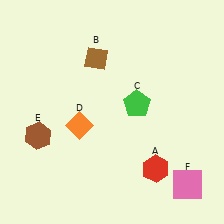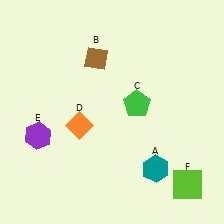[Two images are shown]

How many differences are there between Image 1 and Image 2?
There are 3 differences between the two images.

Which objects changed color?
A changed from red to teal. E changed from brown to purple. F changed from pink to lime.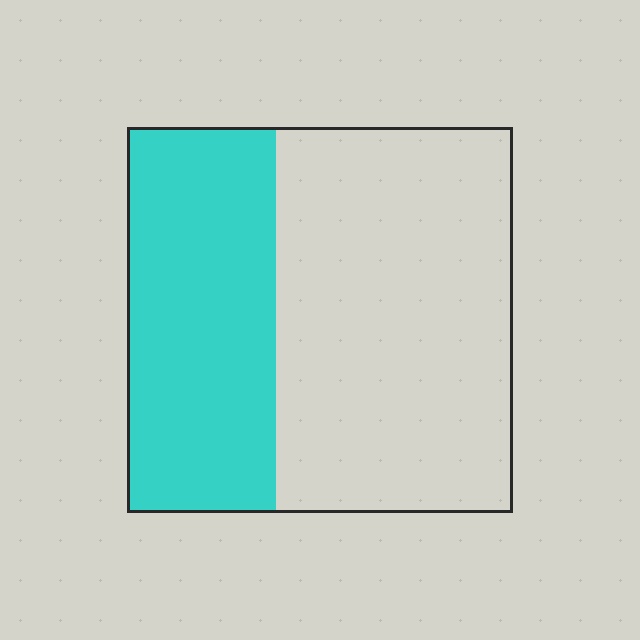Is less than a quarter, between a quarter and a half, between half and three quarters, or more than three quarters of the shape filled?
Between a quarter and a half.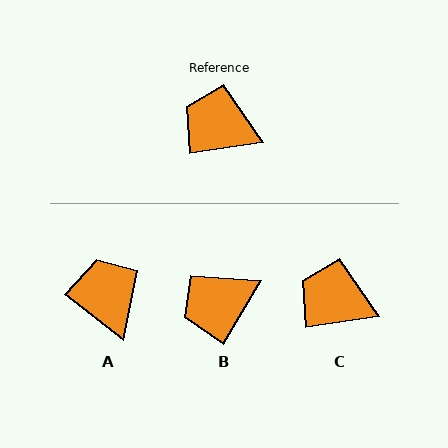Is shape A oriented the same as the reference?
No, it is off by about 46 degrees.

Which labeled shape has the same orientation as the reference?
C.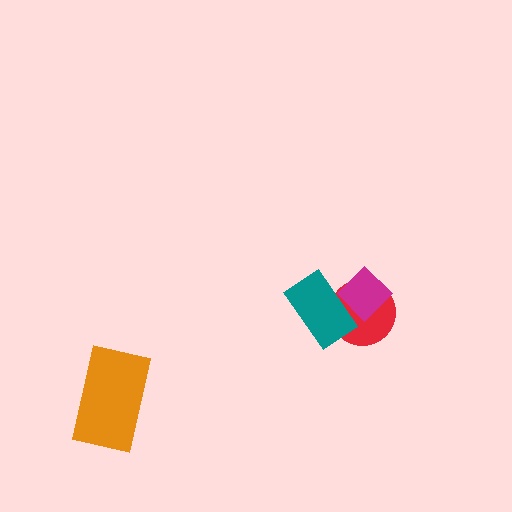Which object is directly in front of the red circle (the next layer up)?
The magenta diamond is directly in front of the red circle.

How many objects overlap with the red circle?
2 objects overlap with the red circle.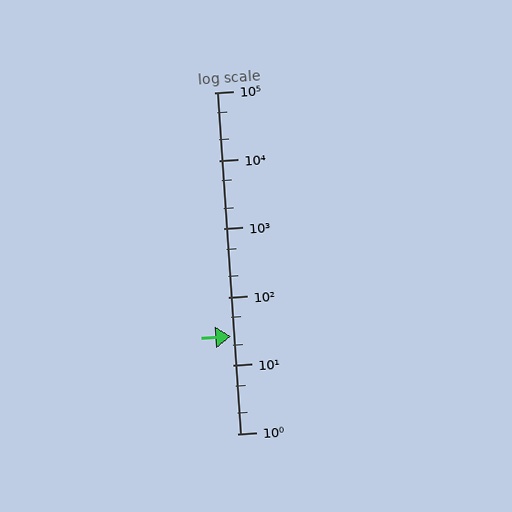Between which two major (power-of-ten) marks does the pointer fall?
The pointer is between 10 and 100.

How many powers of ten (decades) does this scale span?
The scale spans 5 decades, from 1 to 100000.